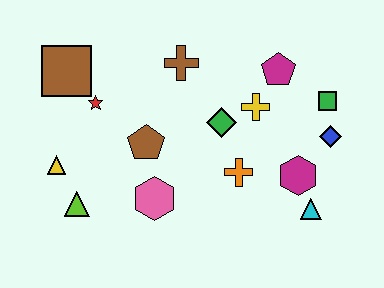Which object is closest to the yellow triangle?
The lime triangle is closest to the yellow triangle.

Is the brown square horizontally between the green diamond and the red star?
No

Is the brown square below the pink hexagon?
No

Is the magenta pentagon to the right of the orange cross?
Yes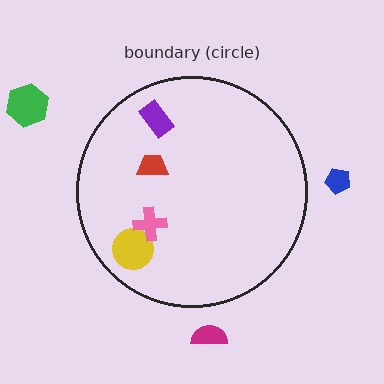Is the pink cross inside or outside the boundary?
Inside.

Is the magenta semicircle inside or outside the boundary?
Outside.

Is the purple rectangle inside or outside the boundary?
Inside.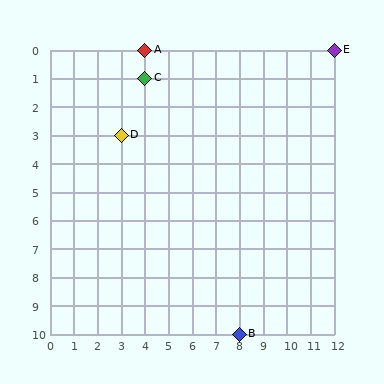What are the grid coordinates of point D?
Point D is at grid coordinates (3, 3).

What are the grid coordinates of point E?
Point E is at grid coordinates (12, 0).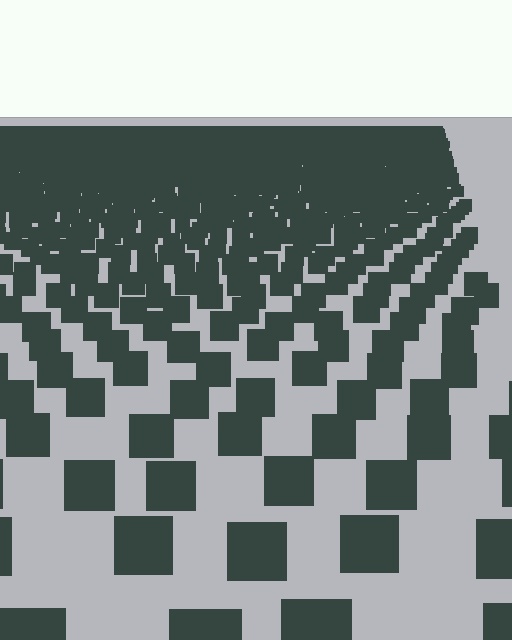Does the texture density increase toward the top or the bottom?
Density increases toward the top.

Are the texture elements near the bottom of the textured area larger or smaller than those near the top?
Larger. Near the bottom, elements are closer to the viewer and appear at a bigger on-screen size.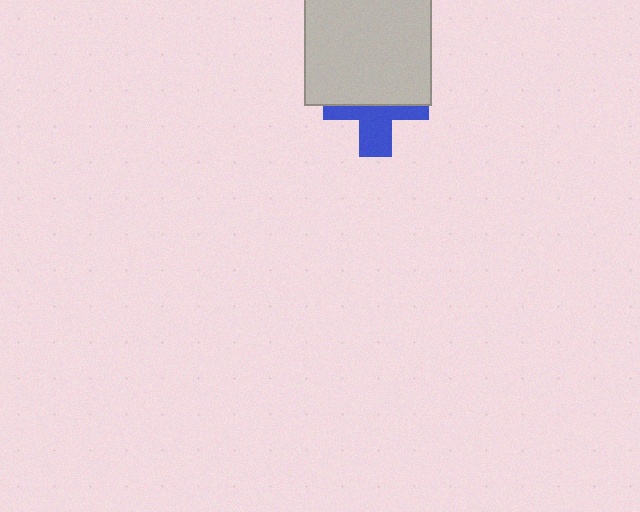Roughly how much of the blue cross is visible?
About half of it is visible (roughly 46%).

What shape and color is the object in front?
The object in front is a light gray square.